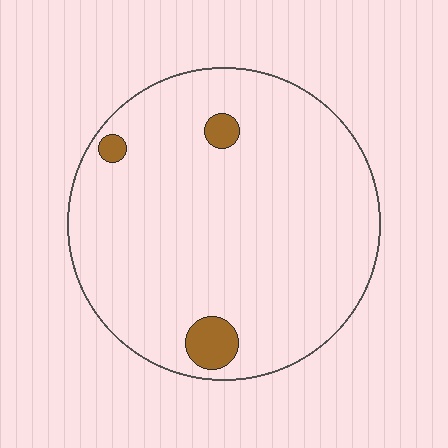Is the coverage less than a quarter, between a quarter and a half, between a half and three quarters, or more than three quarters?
Less than a quarter.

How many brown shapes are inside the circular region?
3.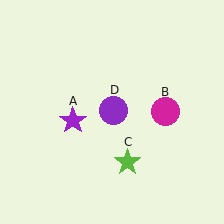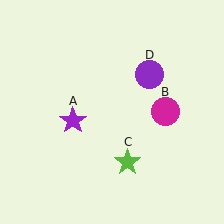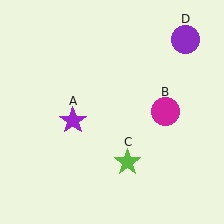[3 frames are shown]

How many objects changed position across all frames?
1 object changed position: purple circle (object D).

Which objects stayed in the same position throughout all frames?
Purple star (object A) and magenta circle (object B) and lime star (object C) remained stationary.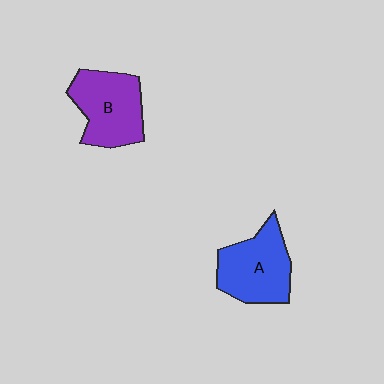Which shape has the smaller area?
Shape B (purple).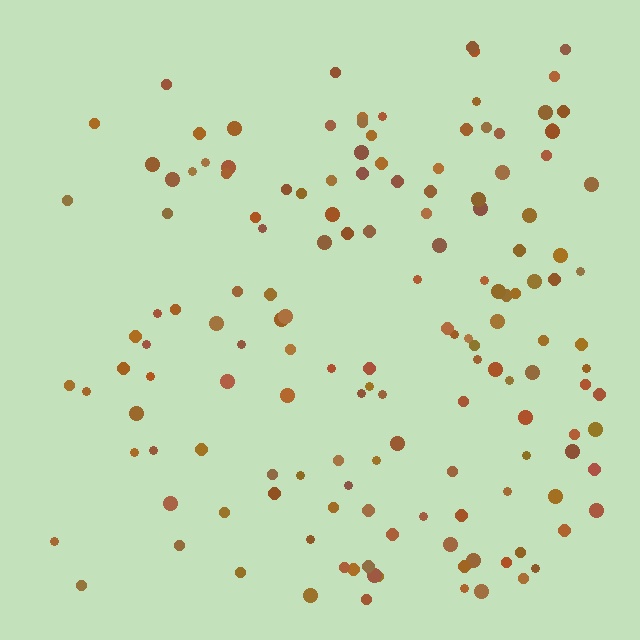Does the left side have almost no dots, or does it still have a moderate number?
Still a moderate number, just noticeably fewer than the right.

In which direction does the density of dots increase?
From left to right, with the right side densest.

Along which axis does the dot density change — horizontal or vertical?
Horizontal.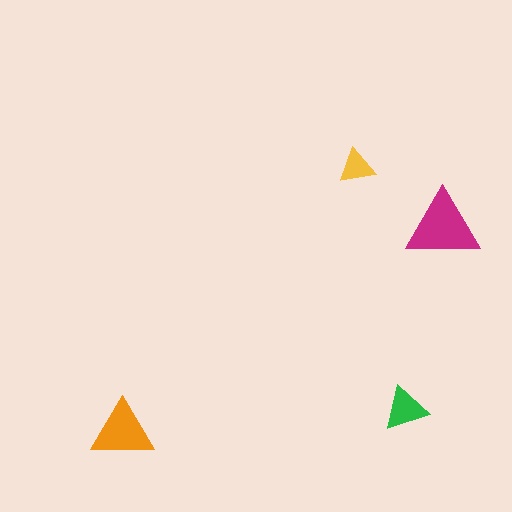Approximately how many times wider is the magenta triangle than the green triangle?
About 1.5 times wider.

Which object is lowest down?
The orange triangle is bottommost.